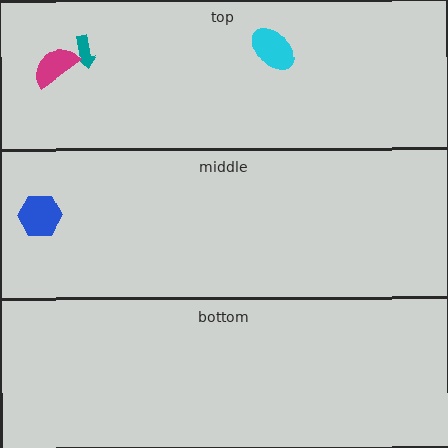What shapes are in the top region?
The cyan ellipse, the teal arrow, the magenta semicircle.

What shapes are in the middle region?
The blue hexagon.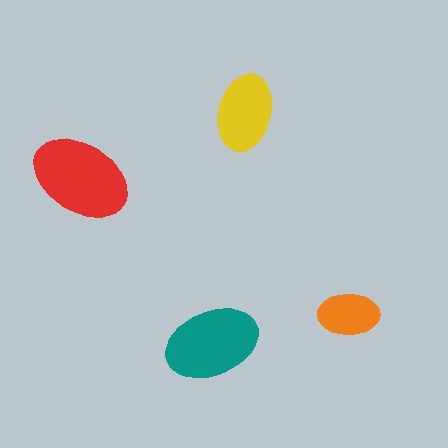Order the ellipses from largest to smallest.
the red one, the teal one, the yellow one, the orange one.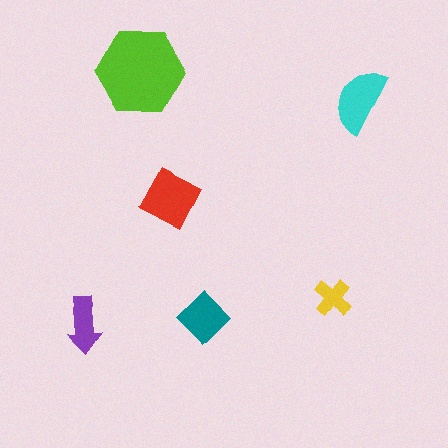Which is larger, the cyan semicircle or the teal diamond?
The cyan semicircle.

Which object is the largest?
The lime hexagon.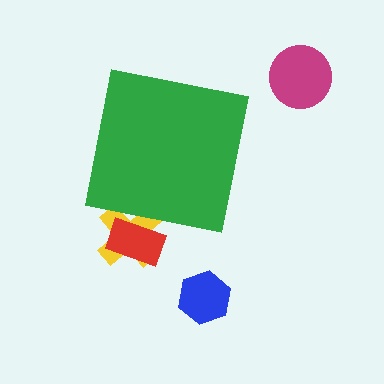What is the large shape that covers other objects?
A green square.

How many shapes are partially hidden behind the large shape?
2 shapes are partially hidden.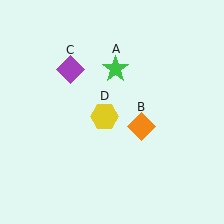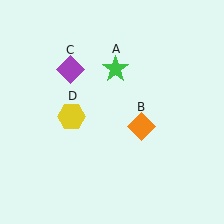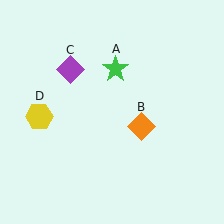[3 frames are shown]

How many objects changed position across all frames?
1 object changed position: yellow hexagon (object D).